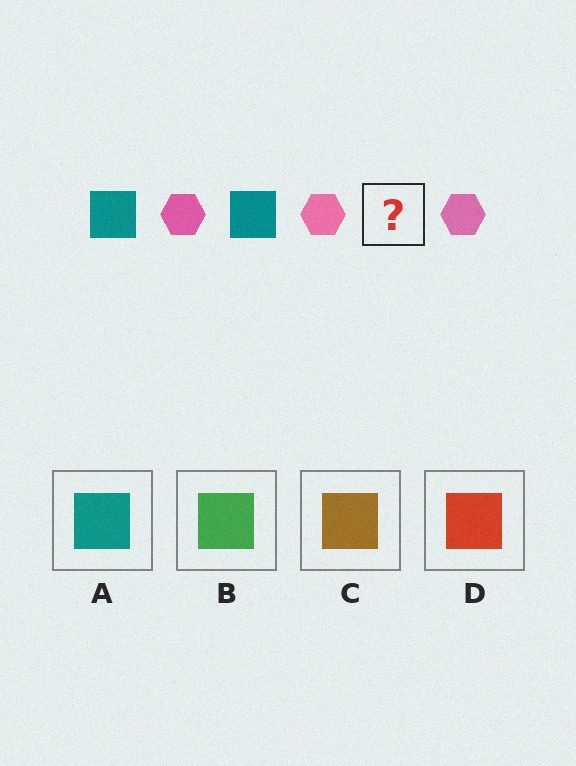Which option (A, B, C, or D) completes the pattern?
A.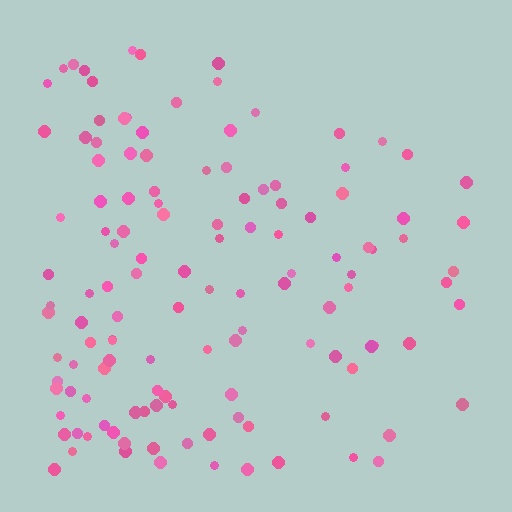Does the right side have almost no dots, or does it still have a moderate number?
Still a moderate number, just noticeably fewer than the left.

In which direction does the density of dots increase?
From right to left, with the left side densest.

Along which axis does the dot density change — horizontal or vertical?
Horizontal.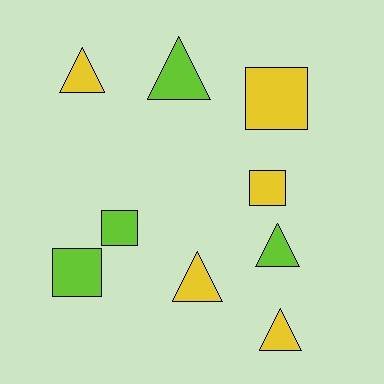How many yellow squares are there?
There are 2 yellow squares.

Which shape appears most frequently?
Triangle, with 5 objects.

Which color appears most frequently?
Yellow, with 5 objects.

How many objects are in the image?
There are 9 objects.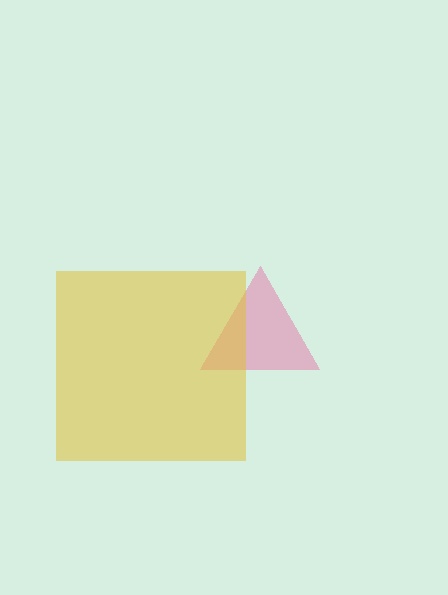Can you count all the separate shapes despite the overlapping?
Yes, there are 2 separate shapes.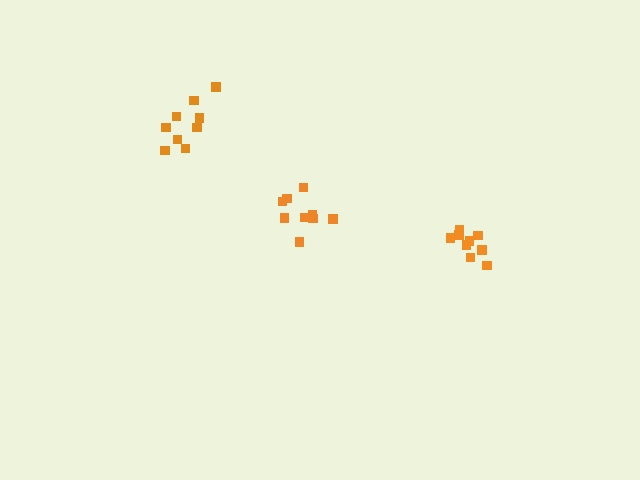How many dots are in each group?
Group 1: 9 dots, Group 2: 9 dots, Group 3: 9 dots (27 total).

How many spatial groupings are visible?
There are 3 spatial groupings.